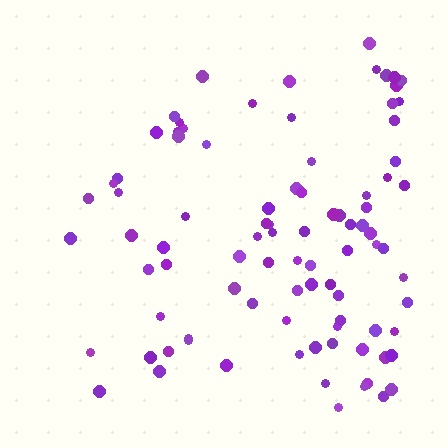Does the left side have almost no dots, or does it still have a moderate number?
Still a moderate number, just noticeably fewer than the right.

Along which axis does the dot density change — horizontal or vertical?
Horizontal.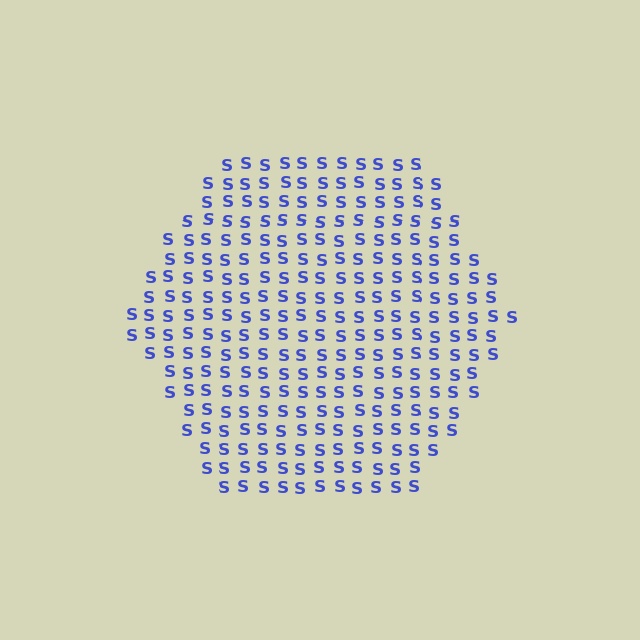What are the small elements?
The small elements are letter S's.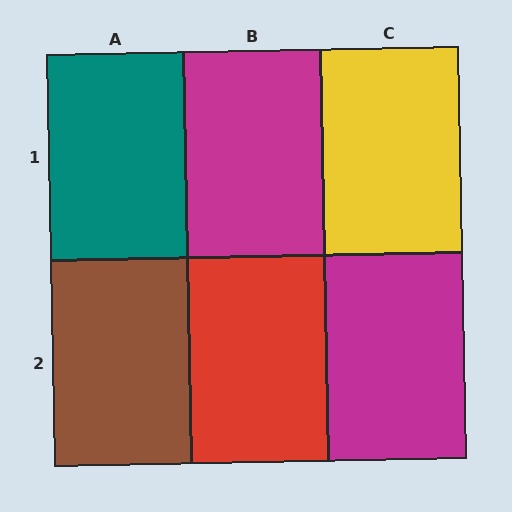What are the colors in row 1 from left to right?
Teal, magenta, yellow.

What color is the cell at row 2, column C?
Magenta.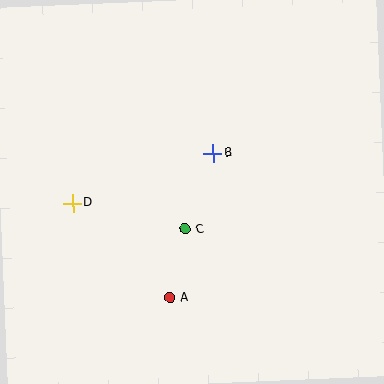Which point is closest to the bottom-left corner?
Point A is closest to the bottom-left corner.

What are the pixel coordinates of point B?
Point B is at (213, 153).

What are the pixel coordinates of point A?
Point A is at (170, 298).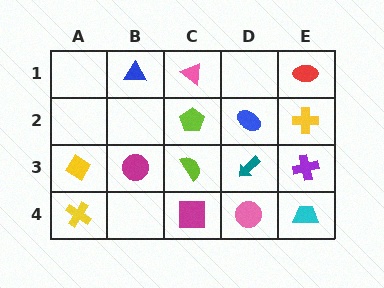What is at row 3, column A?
A yellow diamond.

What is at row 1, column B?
A blue triangle.